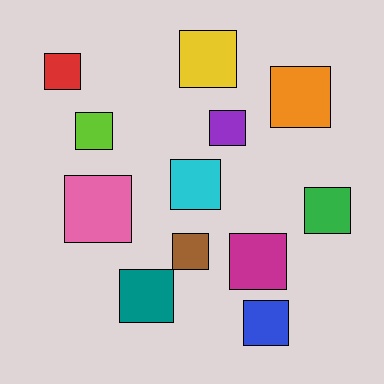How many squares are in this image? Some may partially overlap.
There are 12 squares.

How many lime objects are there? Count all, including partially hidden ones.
There is 1 lime object.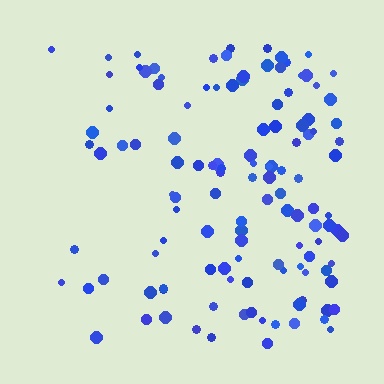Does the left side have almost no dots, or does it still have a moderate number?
Still a moderate number, just noticeably fewer than the right.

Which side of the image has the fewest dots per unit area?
The left.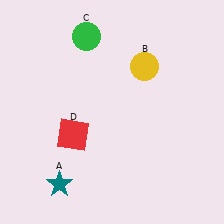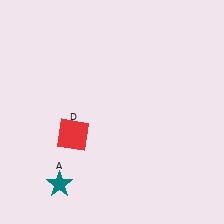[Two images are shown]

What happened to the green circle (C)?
The green circle (C) was removed in Image 2. It was in the top-left area of Image 1.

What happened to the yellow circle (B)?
The yellow circle (B) was removed in Image 2. It was in the top-right area of Image 1.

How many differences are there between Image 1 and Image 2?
There are 2 differences between the two images.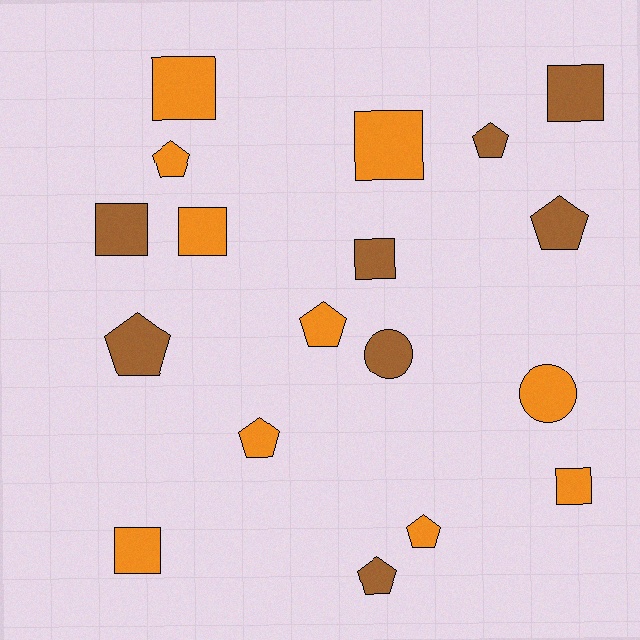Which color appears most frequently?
Orange, with 10 objects.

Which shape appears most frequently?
Pentagon, with 8 objects.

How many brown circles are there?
There is 1 brown circle.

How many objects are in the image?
There are 18 objects.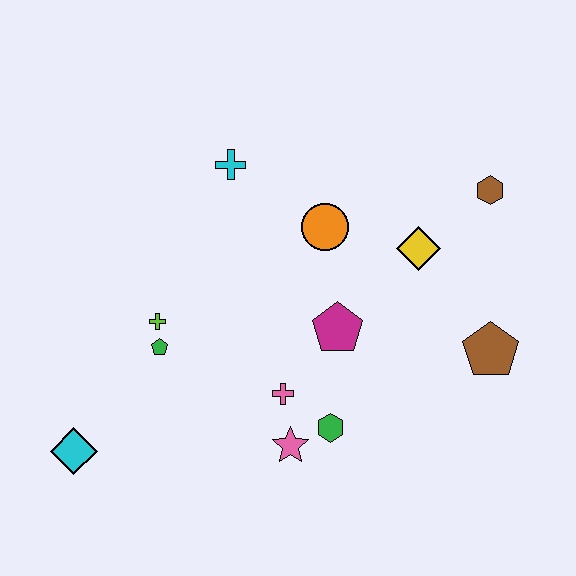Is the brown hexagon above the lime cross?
Yes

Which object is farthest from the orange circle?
The cyan diamond is farthest from the orange circle.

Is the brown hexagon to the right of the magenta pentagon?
Yes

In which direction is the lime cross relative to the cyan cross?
The lime cross is below the cyan cross.